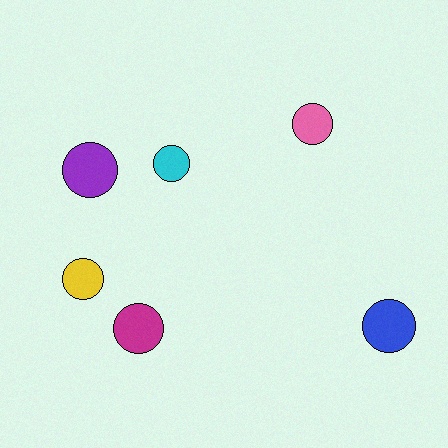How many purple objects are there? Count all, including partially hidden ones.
There is 1 purple object.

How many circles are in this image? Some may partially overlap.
There are 6 circles.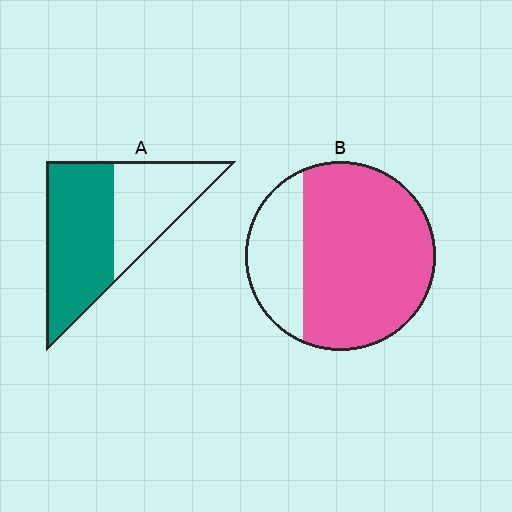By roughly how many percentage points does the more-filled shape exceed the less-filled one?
By roughly 15 percentage points (B over A).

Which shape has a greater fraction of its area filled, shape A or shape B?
Shape B.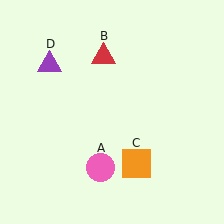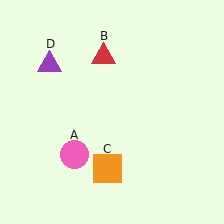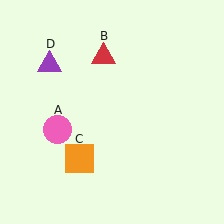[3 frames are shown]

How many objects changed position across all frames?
2 objects changed position: pink circle (object A), orange square (object C).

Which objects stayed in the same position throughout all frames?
Red triangle (object B) and purple triangle (object D) remained stationary.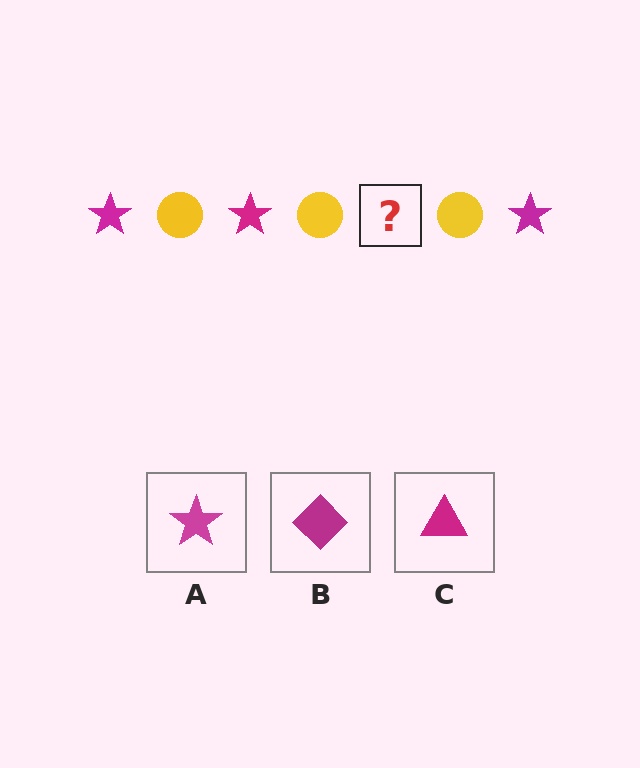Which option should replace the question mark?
Option A.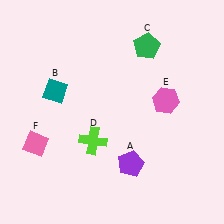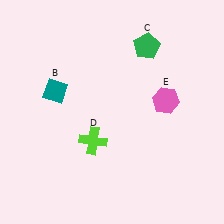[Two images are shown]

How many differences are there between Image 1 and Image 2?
There are 2 differences between the two images.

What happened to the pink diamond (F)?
The pink diamond (F) was removed in Image 2. It was in the bottom-left area of Image 1.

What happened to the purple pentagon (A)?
The purple pentagon (A) was removed in Image 2. It was in the bottom-right area of Image 1.